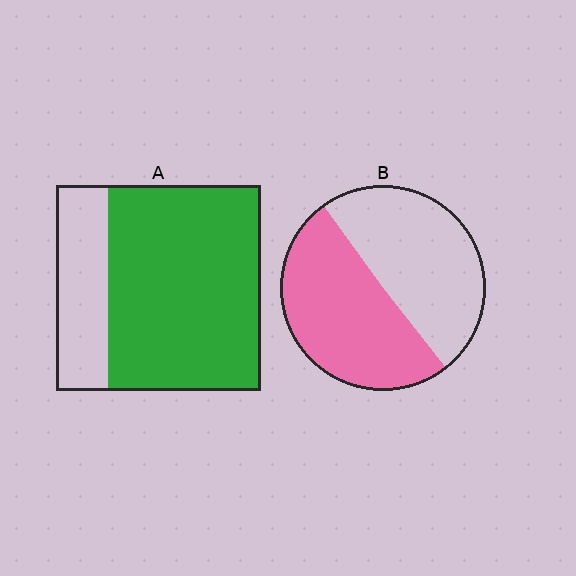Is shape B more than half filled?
Roughly half.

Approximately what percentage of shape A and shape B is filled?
A is approximately 75% and B is approximately 50%.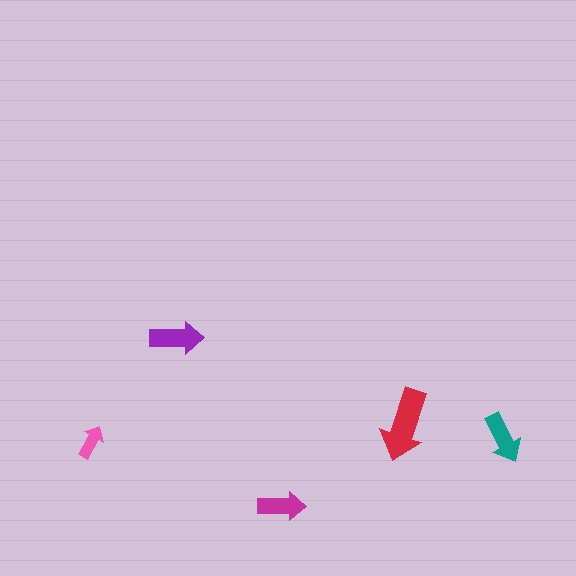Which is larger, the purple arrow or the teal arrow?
The purple one.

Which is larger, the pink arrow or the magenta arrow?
The magenta one.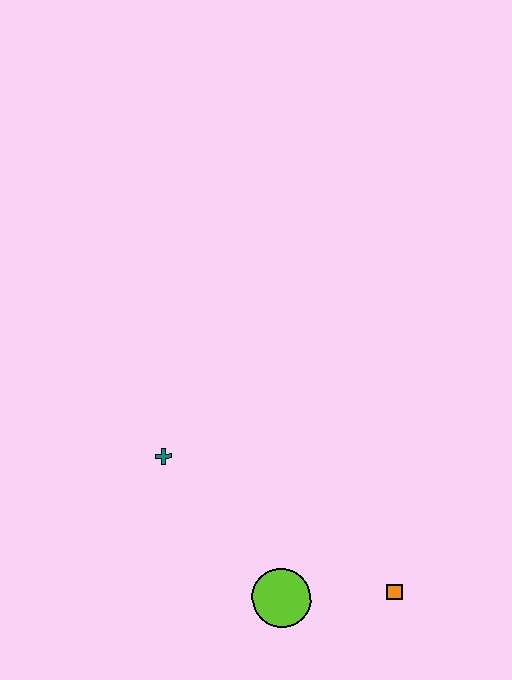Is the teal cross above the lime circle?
Yes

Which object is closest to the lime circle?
The orange square is closest to the lime circle.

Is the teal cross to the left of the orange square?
Yes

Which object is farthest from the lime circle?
The teal cross is farthest from the lime circle.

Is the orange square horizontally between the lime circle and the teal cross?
No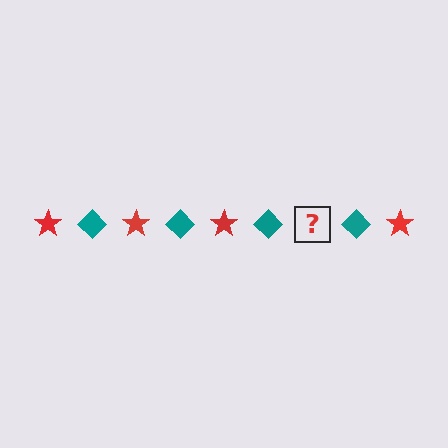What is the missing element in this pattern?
The missing element is a red star.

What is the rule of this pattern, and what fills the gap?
The rule is that the pattern alternates between red star and teal diamond. The gap should be filled with a red star.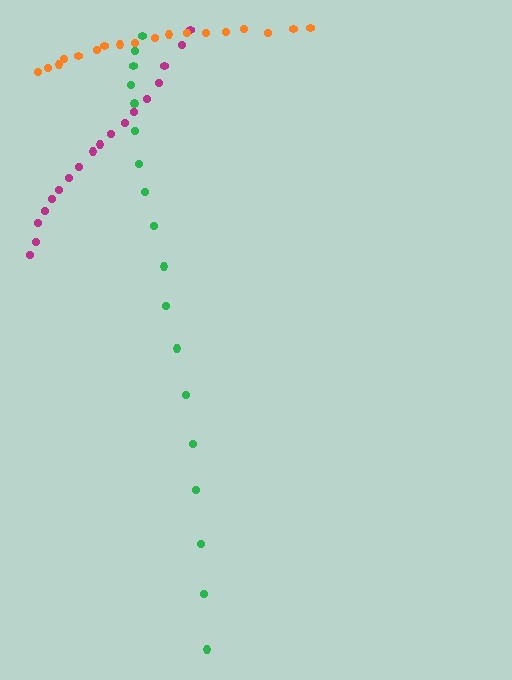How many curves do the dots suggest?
There are 3 distinct paths.